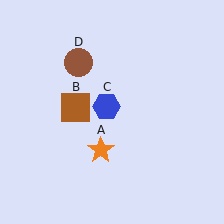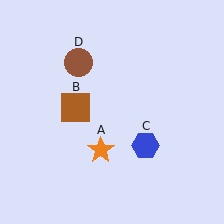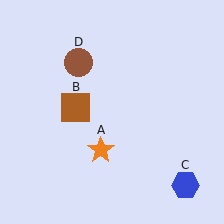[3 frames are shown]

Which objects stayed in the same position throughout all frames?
Orange star (object A) and brown square (object B) and brown circle (object D) remained stationary.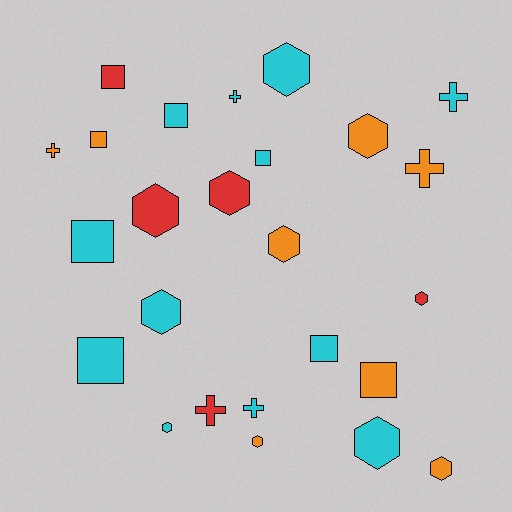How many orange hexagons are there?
There are 4 orange hexagons.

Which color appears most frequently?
Cyan, with 12 objects.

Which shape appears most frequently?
Hexagon, with 11 objects.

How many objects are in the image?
There are 25 objects.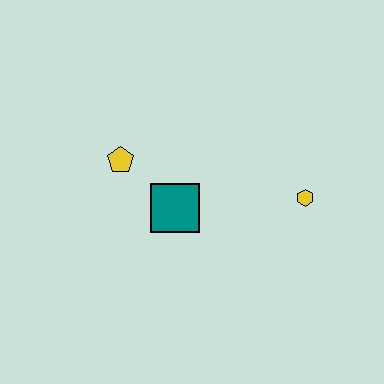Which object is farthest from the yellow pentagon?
The yellow hexagon is farthest from the yellow pentagon.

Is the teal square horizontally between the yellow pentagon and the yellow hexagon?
Yes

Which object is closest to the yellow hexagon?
The teal square is closest to the yellow hexagon.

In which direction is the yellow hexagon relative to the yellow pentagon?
The yellow hexagon is to the right of the yellow pentagon.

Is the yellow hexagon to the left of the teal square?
No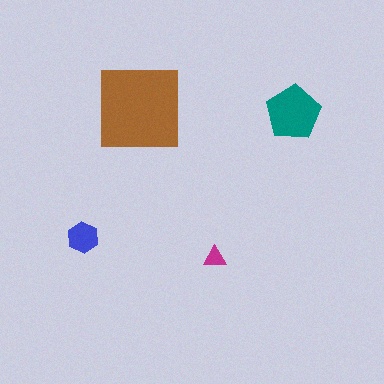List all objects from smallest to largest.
The magenta triangle, the blue hexagon, the teal pentagon, the brown square.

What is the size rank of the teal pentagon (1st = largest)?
2nd.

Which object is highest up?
The brown square is topmost.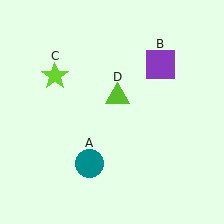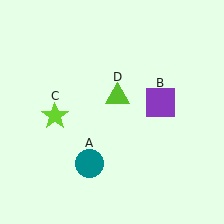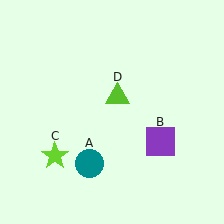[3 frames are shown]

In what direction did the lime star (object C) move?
The lime star (object C) moved down.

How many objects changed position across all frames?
2 objects changed position: purple square (object B), lime star (object C).